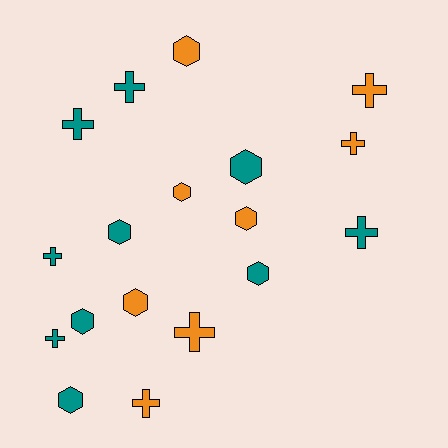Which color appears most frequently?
Teal, with 10 objects.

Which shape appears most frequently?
Hexagon, with 9 objects.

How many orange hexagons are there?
There are 4 orange hexagons.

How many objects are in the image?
There are 18 objects.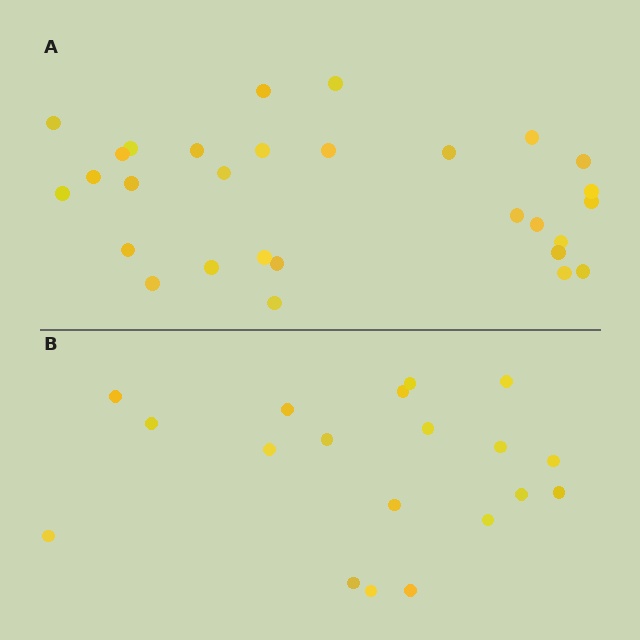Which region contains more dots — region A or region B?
Region A (the top region) has more dots.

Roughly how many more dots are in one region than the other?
Region A has roughly 10 or so more dots than region B.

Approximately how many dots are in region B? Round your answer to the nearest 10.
About 20 dots. (The exact count is 19, which rounds to 20.)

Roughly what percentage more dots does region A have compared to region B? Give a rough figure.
About 55% more.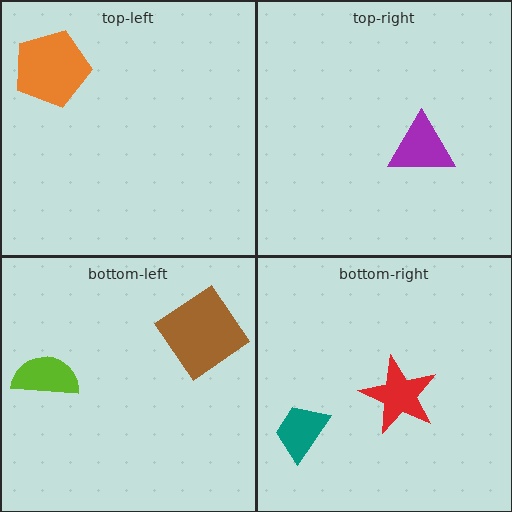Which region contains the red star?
The bottom-right region.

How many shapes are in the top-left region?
1.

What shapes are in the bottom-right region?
The teal trapezoid, the red star.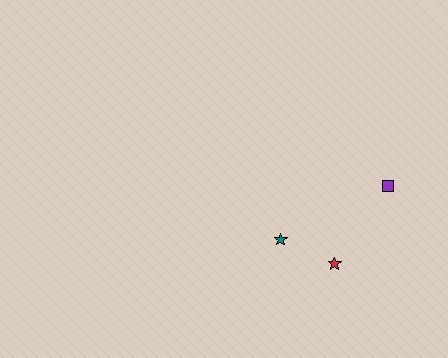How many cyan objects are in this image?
There are no cyan objects.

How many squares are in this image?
There is 1 square.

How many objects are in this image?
There are 3 objects.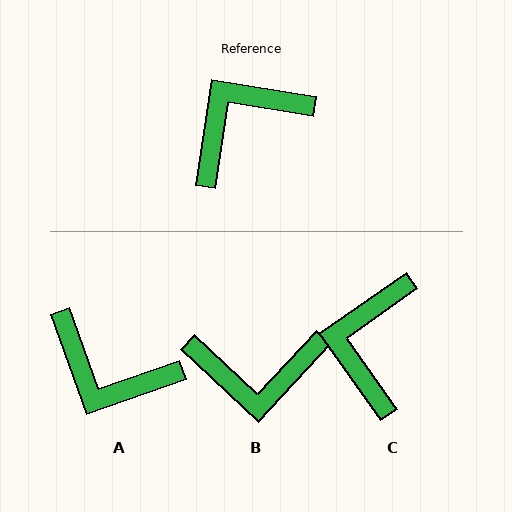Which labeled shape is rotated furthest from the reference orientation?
B, about 146 degrees away.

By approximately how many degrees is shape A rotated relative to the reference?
Approximately 118 degrees counter-clockwise.